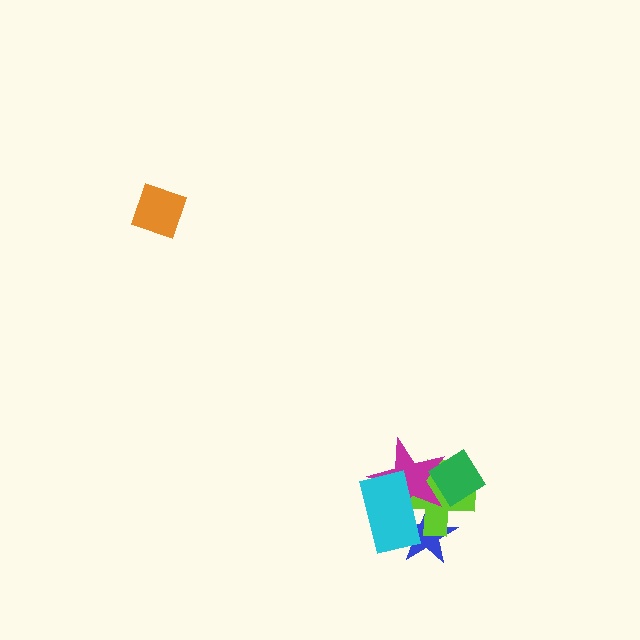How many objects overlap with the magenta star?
4 objects overlap with the magenta star.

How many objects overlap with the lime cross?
4 objects overlap with the lime cross.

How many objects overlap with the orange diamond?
0 objects overlap with the orange diamond.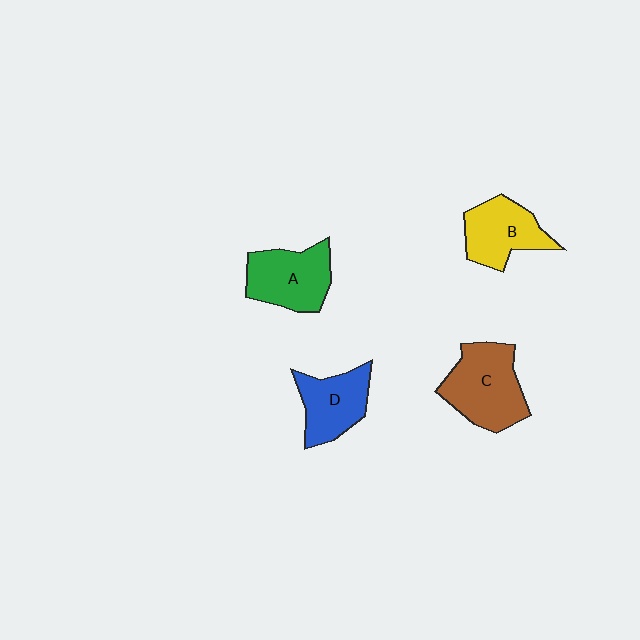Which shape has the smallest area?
Shape D (blue).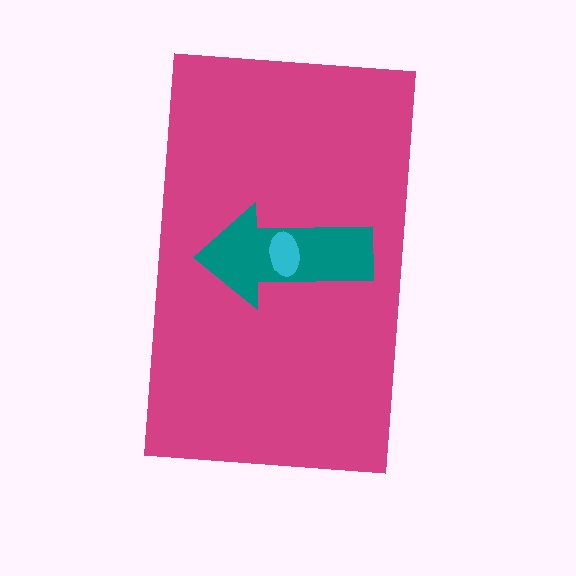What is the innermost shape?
The cyan ellipse.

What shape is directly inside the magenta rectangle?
The teal arrow.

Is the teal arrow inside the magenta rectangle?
Yes.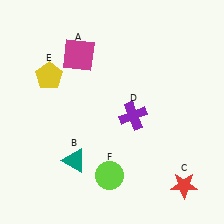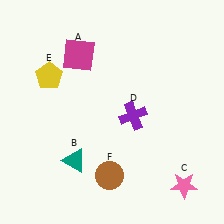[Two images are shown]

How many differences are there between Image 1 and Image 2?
There are 2 differences between the two images.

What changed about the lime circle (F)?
In Image 1, F is lime. In Image 2, it changed to brown.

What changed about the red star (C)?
In Image 1, C is red. In Image 2, it changed to pink.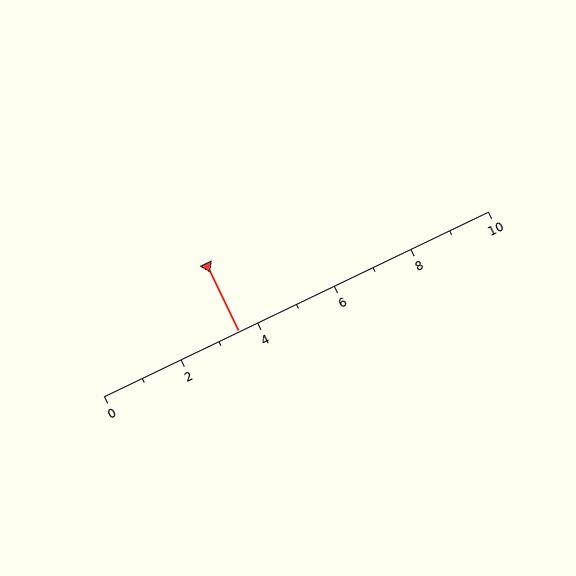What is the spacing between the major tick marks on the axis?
The major ticks are spaced 2 apart.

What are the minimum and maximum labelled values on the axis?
The axis runs from 0 to 10.